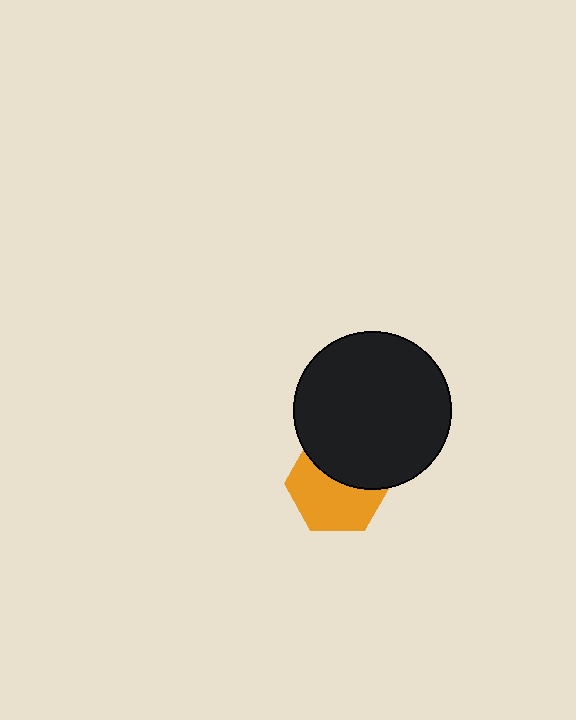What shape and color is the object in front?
The object in front is a black circle.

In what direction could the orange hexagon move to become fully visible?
The orange hexagon could move down. That would shift it out from behind the black circle entirely.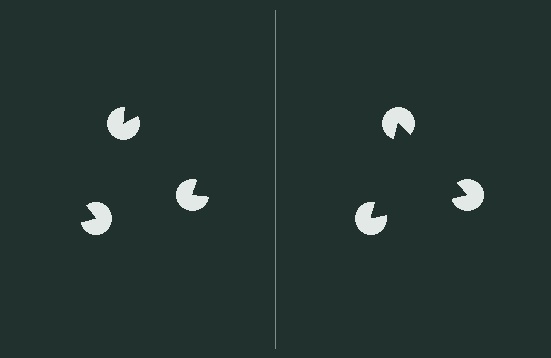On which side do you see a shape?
An illusory triangle appears on the right side. On the left side the wedge cuts are rotated, so no coherent shape forms.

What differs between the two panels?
The pac-man discs are positioned identically on both sides; only the wedge orientations differ. On the right they align to a triangle; on the left they are misaligned.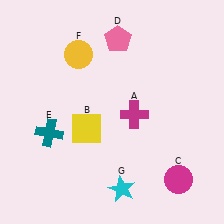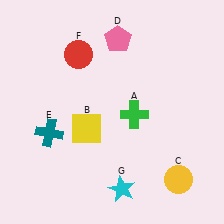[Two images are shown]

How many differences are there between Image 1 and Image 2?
There are 3 differences between the two images.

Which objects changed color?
A changed from magenta to green. C changed from magenta to yellow. F changed from yellow to red.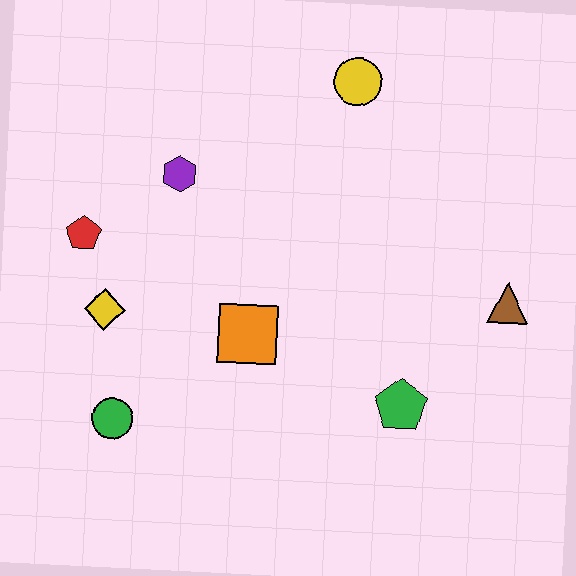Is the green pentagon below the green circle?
No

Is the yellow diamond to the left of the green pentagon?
Yes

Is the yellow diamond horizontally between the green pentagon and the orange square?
No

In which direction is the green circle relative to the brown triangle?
The green circle is to the left of the brown triangle.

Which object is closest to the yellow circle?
The purple hexagon is closest to the yellow circle.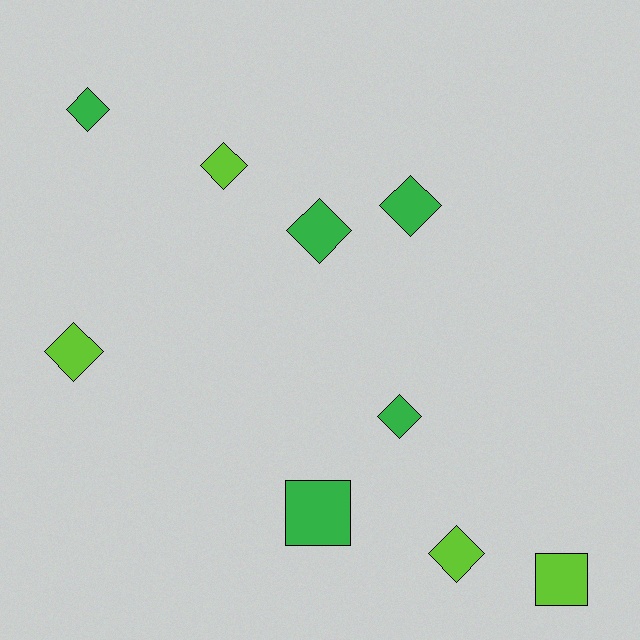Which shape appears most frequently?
Diamond, with 7 objects.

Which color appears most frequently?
Green, with 5 objects.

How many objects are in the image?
There are 9 objects.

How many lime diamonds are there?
There are 3 lime diamonds.